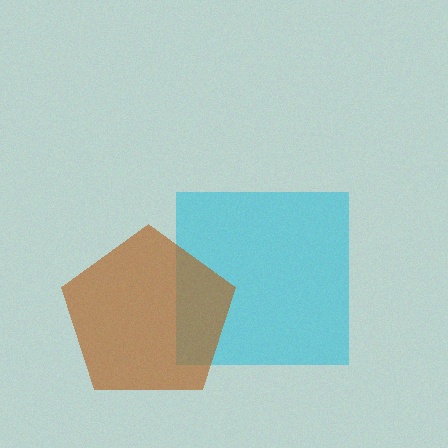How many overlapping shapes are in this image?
There are 2 overlapping shapes in the image.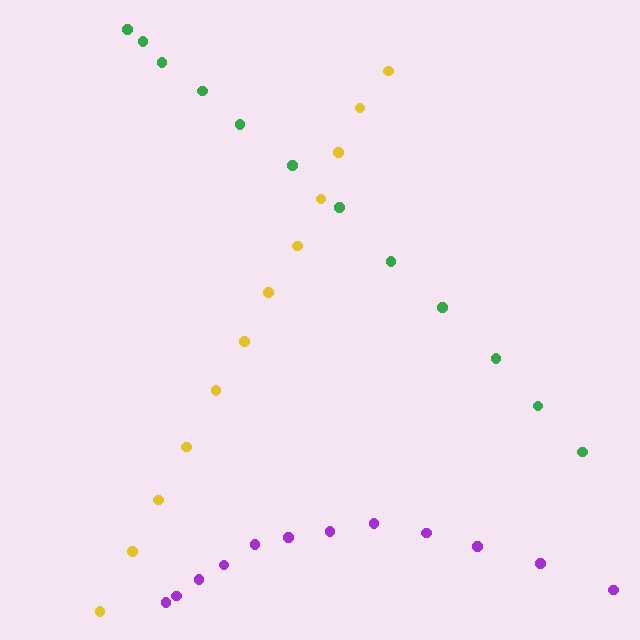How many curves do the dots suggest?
There are 3 distinct paths.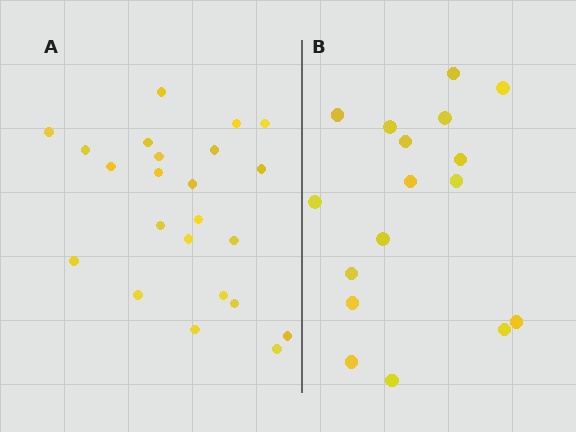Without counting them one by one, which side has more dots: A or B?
Region A (the left region) has more dots.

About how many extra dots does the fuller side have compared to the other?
Region A has about 6 more dots than region B.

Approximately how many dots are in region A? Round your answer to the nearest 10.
About 20 dots. (The exact count is 23, which rounds to 20.)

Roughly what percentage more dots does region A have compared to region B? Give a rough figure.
About 35% more.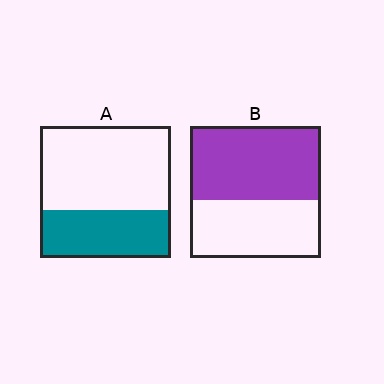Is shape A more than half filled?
No.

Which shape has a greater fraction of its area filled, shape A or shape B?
Shape B.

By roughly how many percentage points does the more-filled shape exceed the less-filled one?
By roughly 20 percentage points (B over A).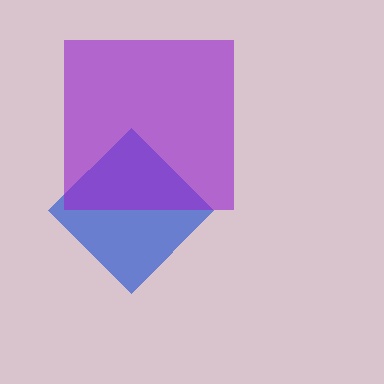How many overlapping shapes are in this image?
There are 2 overlapping shapes in the image.